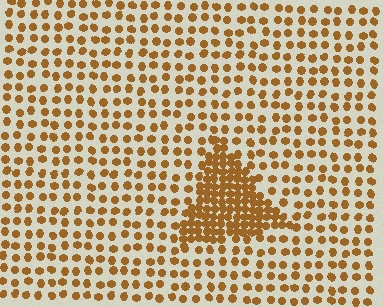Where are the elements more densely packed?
The elements are more densely packed inside the triangle boundary.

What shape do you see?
I see a triangle.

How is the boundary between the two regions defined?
The boundary is defined by a change in element density (approximately 2.6x ratio). All elements are the same color, size, and shape.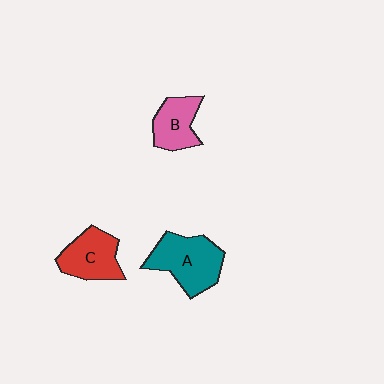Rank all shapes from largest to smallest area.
From largest to smallest: A (teal), C (red), B (pink).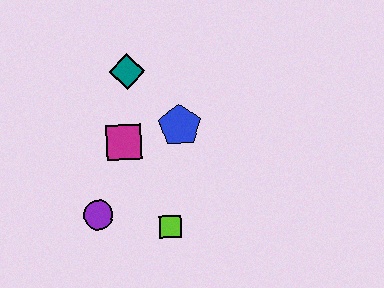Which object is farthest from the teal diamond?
The lime square is farthest from the teal diamond.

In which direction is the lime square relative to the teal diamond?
The lime square is below the teal diamond.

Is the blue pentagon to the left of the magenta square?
No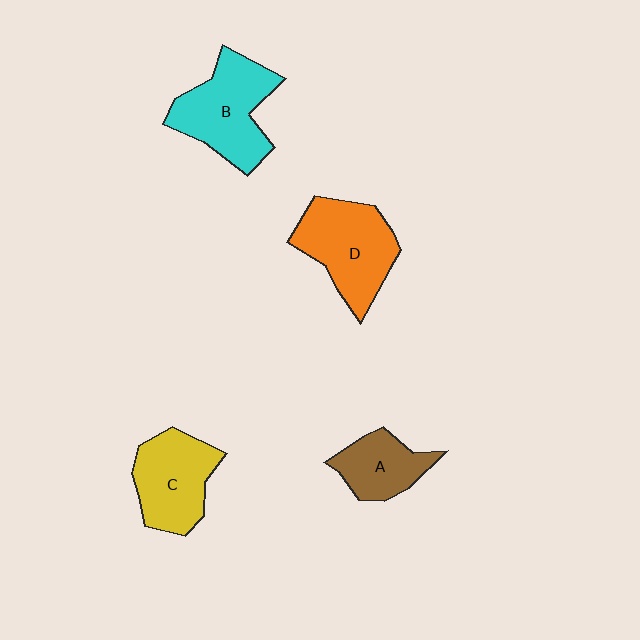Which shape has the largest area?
Shape B (cyan).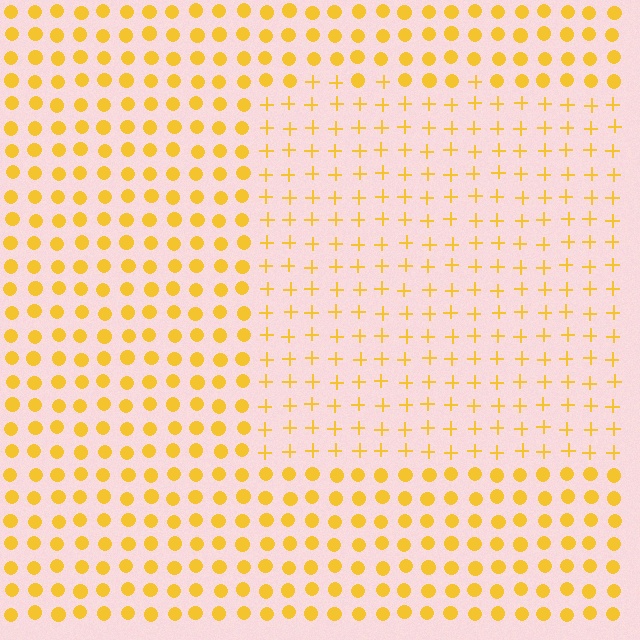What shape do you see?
I see a rectangle.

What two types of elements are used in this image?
The image uses plus signs inside the rectangle region and circles outside it.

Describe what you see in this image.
The image is filled with small yellow elements arranged in a uniform grid. A rectangle-shaped region contains plus signs, while the surrounding area contains circles. The boundary is defined purely by the change in element shape.